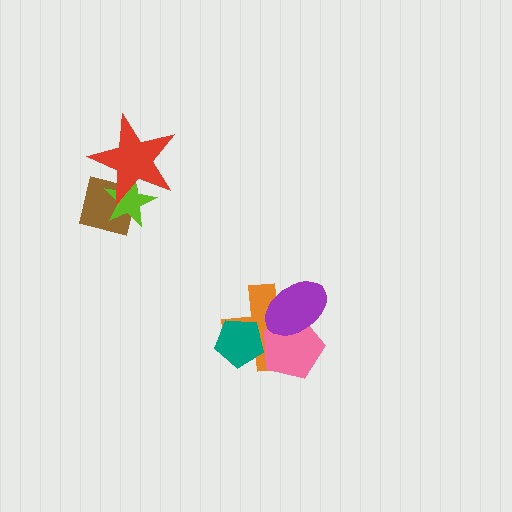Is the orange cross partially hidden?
Yes, it is partially covered by another shape.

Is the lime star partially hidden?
Yes, it is partially covered by another shape.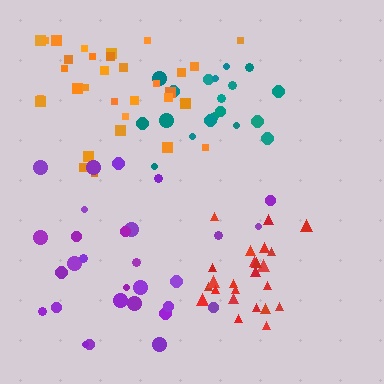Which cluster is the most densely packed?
Red.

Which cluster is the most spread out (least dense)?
Purple.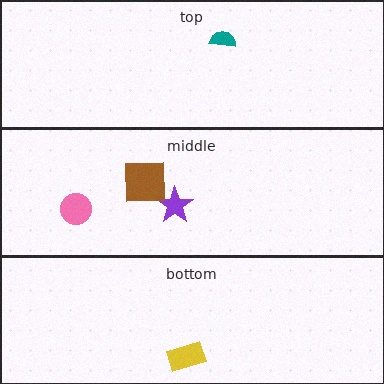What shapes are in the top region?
The teal semicircle.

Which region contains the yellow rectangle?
The bottom region.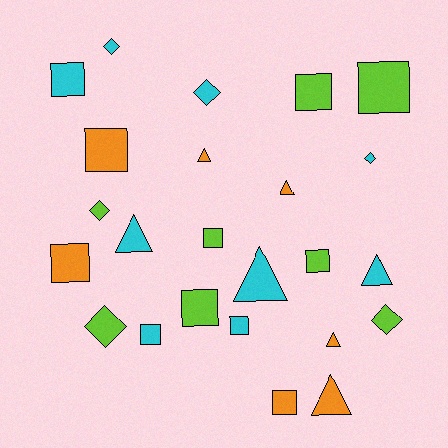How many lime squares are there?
There are 5 lime squares.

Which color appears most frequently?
Cyan, with 9 objects.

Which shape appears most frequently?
Square, with 11 objects.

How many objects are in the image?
There are 24 objects.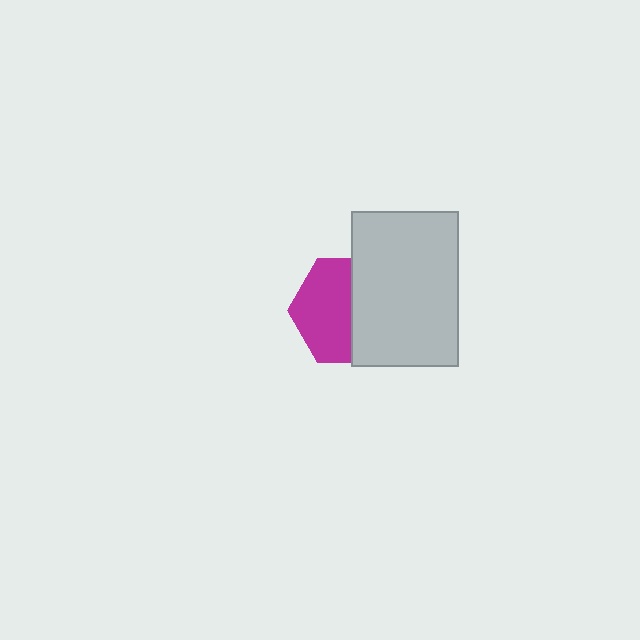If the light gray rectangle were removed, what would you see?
You would see the complete magenta hexagon.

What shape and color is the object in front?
The object in front is a light gray rectangle.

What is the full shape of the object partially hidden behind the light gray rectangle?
The partially hidden object is a magenta hexagon.